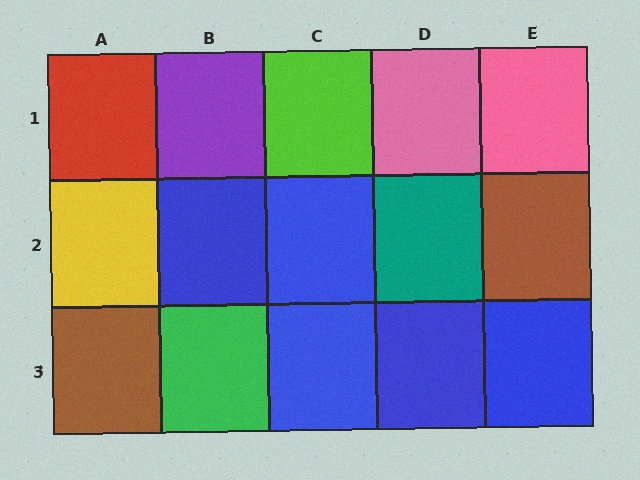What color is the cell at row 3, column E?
Blue.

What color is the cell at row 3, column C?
Blue.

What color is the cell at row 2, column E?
Brown.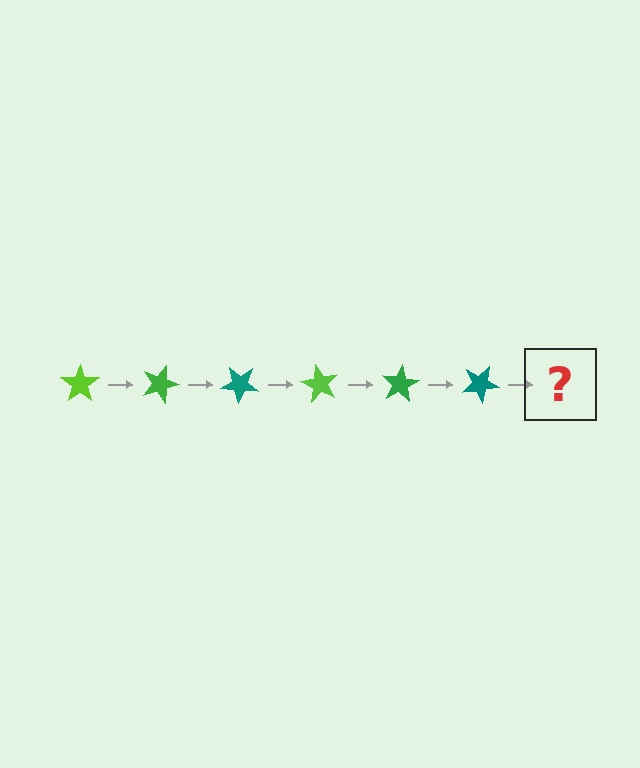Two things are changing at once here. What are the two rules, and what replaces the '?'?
The two rules are that it rotates 20 degrees each step and the color cycles through lime, green, and teal. The '?' should be a lime star, rotated 120 degrees from the start.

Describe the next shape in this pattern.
It should be a lime star, rotated 120 degrees from the start.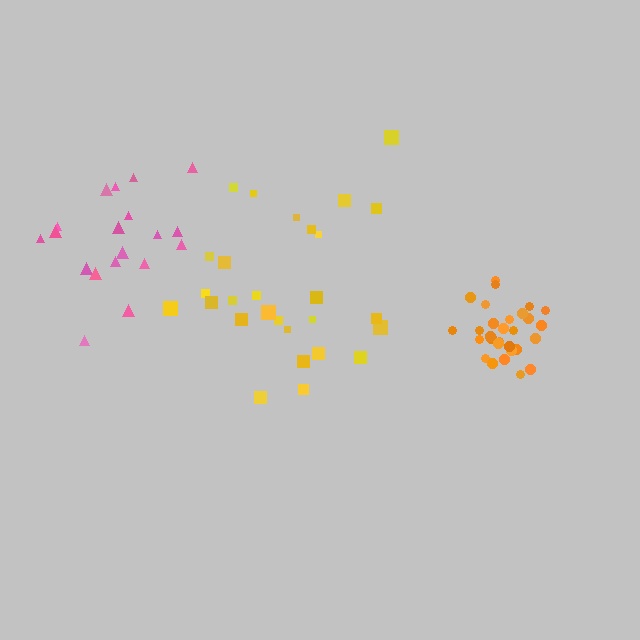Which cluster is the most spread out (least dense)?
Yellow.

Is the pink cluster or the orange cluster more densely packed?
Orange.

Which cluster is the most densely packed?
Orange.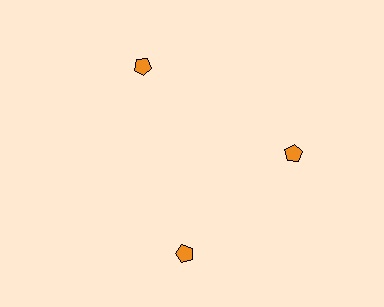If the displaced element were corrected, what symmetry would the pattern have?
It would have 3-fold rotational symmetry — the pattern would map onto itself every 120 degrees.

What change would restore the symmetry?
The symmetry would be restored by rotating it back into even spacing with its neighbors so that all 3 pentagons sit at equal angles and equal distance from the center.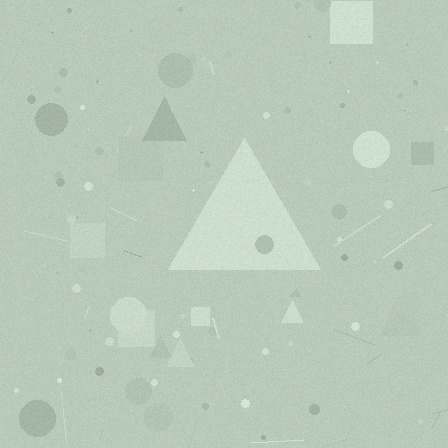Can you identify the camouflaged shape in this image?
The camouflaged shape is a triangle.